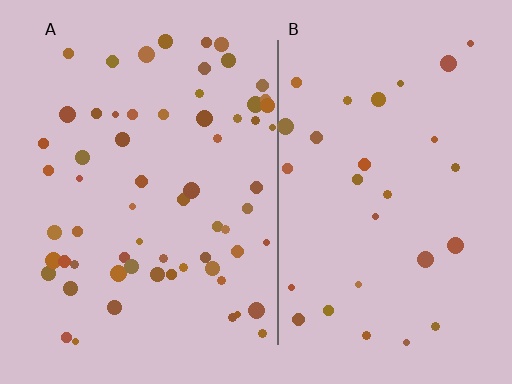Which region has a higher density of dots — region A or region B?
A (the left).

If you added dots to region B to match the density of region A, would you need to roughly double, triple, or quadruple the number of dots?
Approximately double.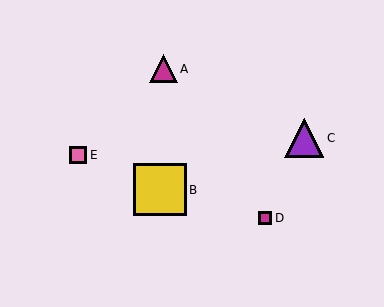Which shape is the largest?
The yellow square (labeled B) is the largest.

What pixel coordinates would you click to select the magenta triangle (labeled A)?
Click at (163, 69) to select the magenta triangle A.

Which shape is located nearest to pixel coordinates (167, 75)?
The magenta triangle (labeled A) at (163, 69) is nearest to that location.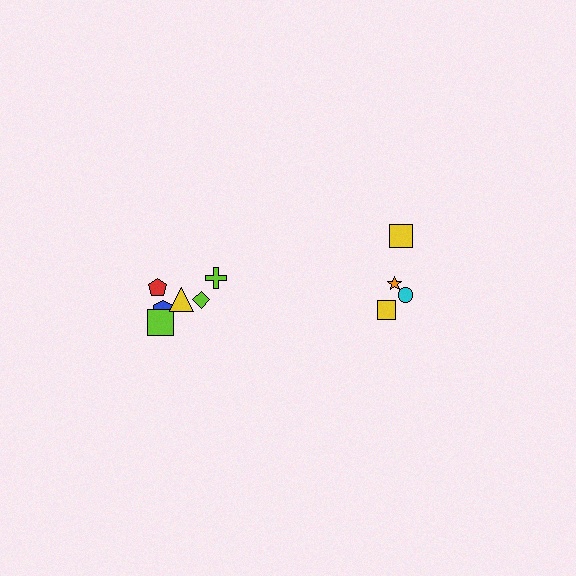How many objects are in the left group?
There are 6 objects.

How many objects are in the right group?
There are 4 objects.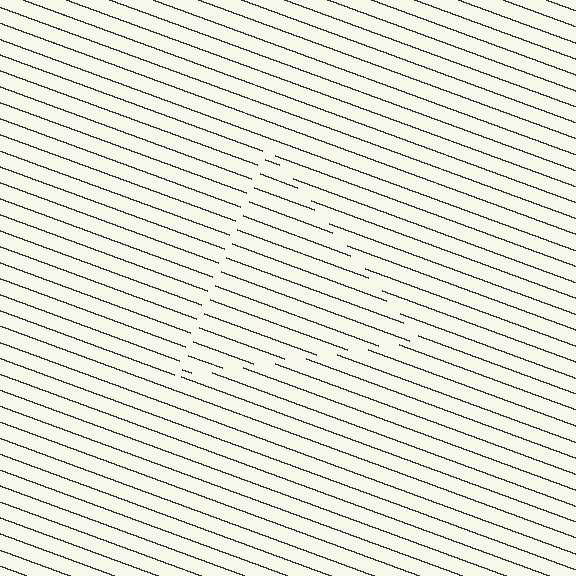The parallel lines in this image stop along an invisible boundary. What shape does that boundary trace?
An illusory triangle. The interior of the shape contains the same grating, shifted by half a period — the contour is defined by the phase discontinuity where line-ends from the inner and outer gratings abut.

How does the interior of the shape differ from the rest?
The interior of the shape contains the same grating, shifted by half a period — the contour is defined by the phase discontinuity where line-ends from the inner and outer gratings abut.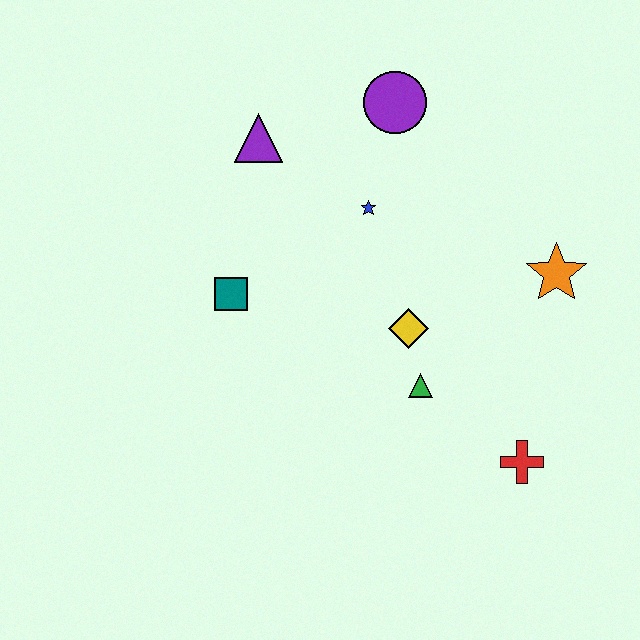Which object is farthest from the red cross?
The purple triangle is farthest from the red cross.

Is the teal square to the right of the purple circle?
No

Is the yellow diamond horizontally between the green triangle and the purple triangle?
Yes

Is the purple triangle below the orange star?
No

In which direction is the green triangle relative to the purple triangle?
The green triangle is below the purple triangle.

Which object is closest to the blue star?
The purple circle is closest to the blue star.